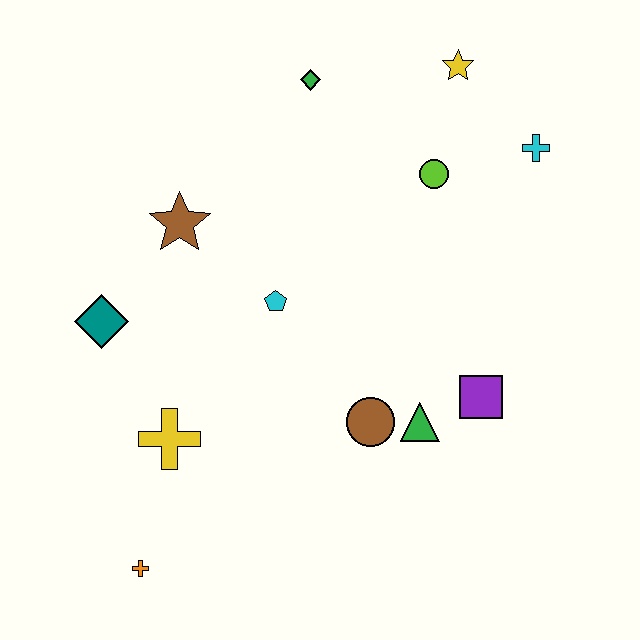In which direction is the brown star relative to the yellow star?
The brown star is to the left of the yellow star.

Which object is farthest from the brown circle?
The yellow star is farthest from the brown circle.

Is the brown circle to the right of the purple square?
No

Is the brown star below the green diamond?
Yes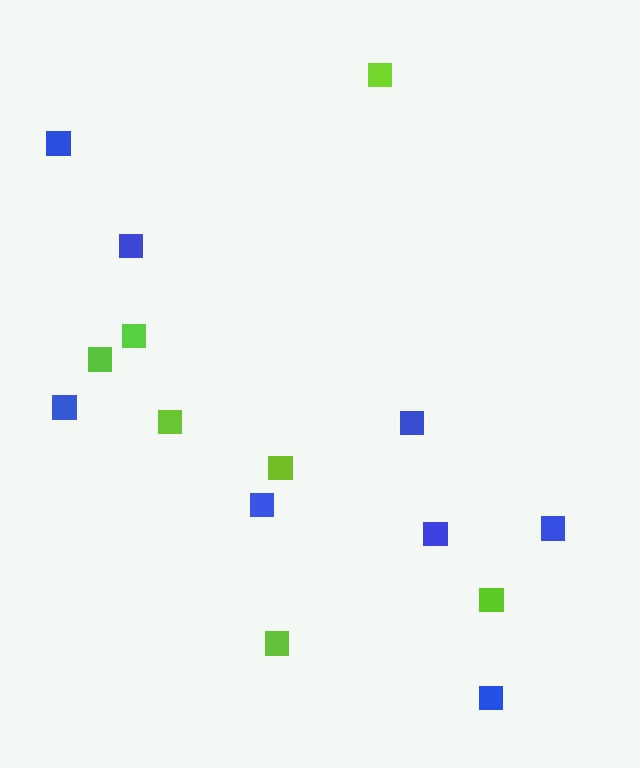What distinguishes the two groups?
There are 2 groups: one group of blue squares (8) and one group of lime squares (7).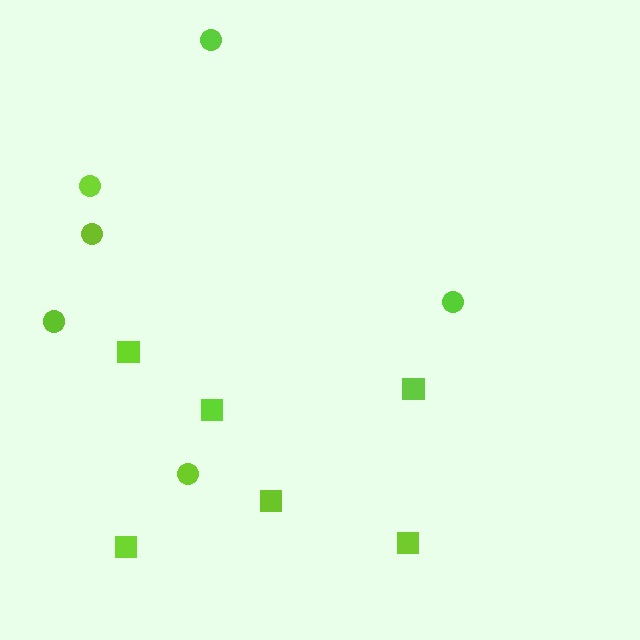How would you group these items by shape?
There are 2 groups: one group of squares (6) and one group of circles (6).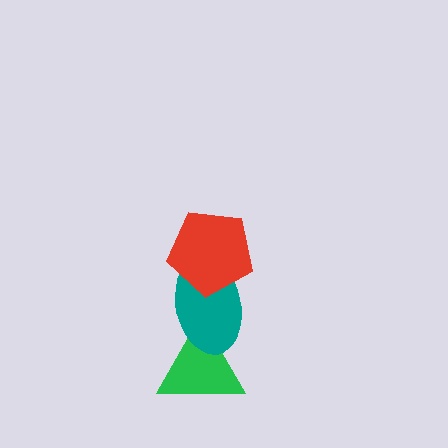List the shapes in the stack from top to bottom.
From top to bottom: the red pentagon, the teal ellipse, the green triangle.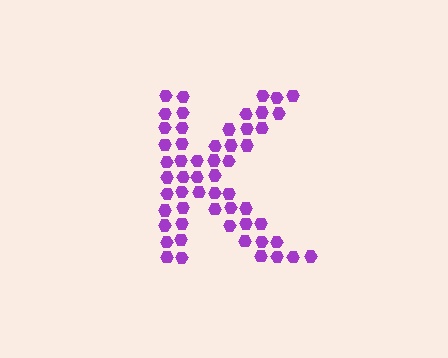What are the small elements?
The small elements are hexagons.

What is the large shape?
The large shape is the letter K.